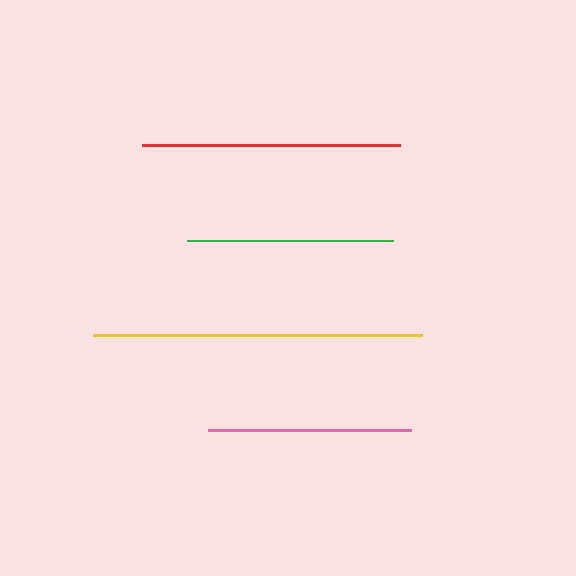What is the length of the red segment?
The red segment is approximately 258 pixels long.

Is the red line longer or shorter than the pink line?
The red line is longer than the pink line.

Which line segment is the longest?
The yellow line is the longest at approximately 329 pixels.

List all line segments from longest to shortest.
From longest to shortest: yellow, red, green, pink.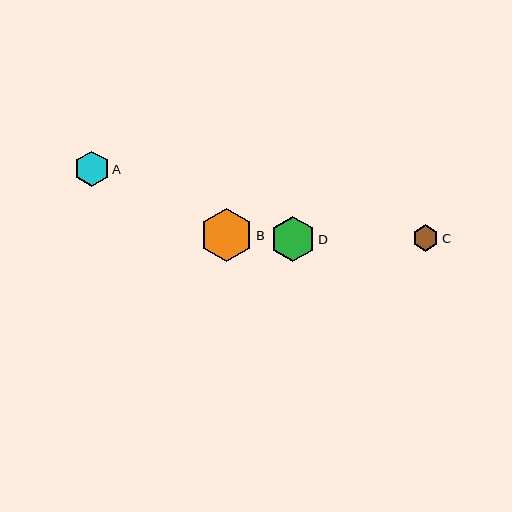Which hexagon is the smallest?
Hexagon C is the smallest with a size of approximately 26 pixels.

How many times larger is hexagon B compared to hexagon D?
Hexagon B is approximately 1.2 times the size of hexagon D.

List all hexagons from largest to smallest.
From largest to smallest: B, D, A, C.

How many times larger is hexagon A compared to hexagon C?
Hexagon A is approximately 1.4 times the size of hexagon C.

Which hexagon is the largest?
Hexagon B is the largest with a size of approximately 53 pixels.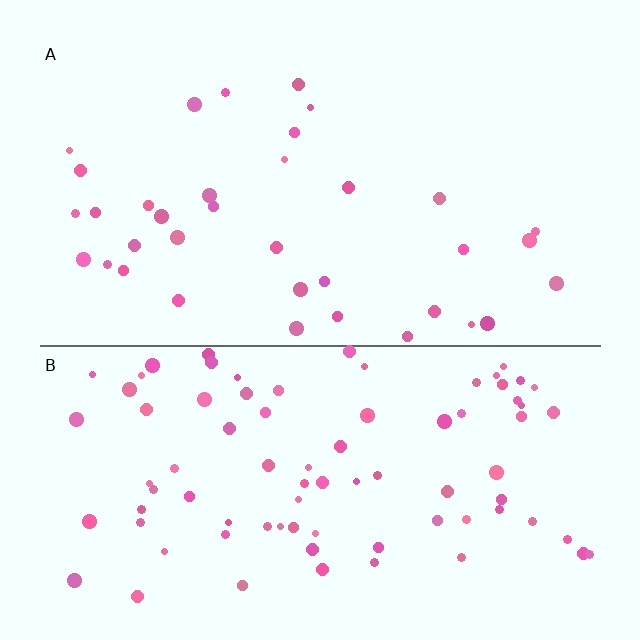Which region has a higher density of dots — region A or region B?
B (the bottom).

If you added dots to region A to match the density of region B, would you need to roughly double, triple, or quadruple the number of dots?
Approximately double.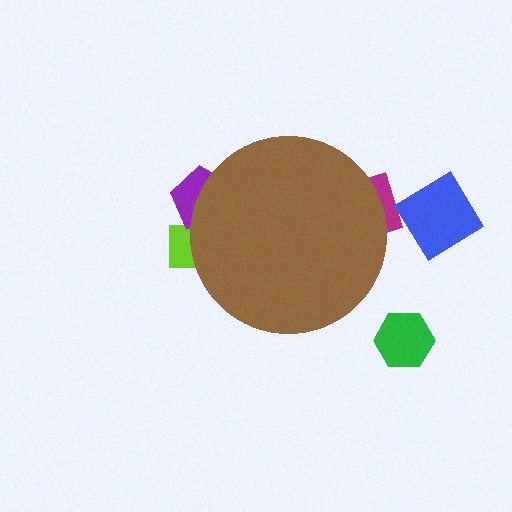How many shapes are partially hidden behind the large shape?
3 shapes are partially hidden.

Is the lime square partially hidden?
Yes, the lime square is partially hidden behind the brown circle.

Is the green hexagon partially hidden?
No, the green hexagon is fully visible.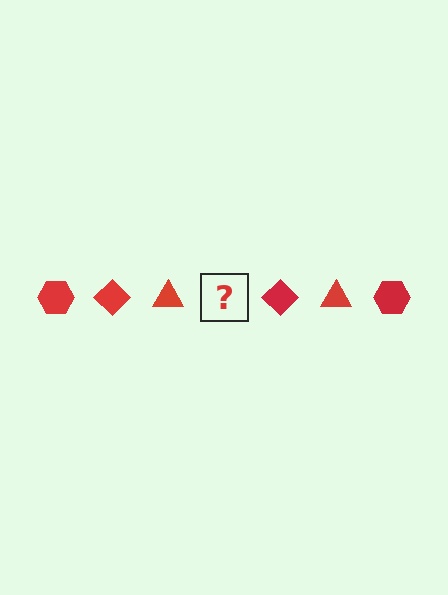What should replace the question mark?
The question mark should be replaced with a red hexagon.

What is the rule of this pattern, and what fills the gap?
The rule is that the pattern cycles through hexagon, diamond, triangle shapes in red. The gap should be filled with a red hexagon.